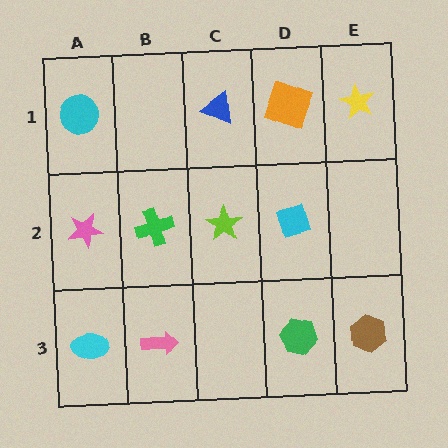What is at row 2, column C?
A lime star.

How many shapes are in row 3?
4 shapes.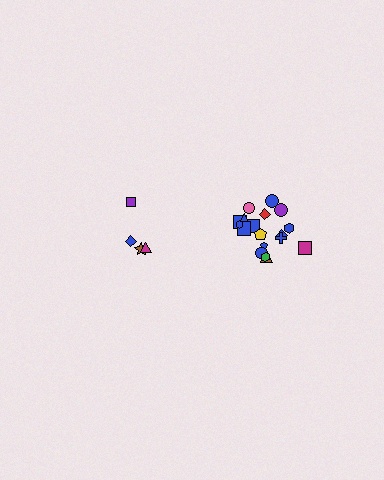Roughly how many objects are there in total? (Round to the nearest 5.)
Roughly 20 objects in total.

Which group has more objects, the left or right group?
The right group.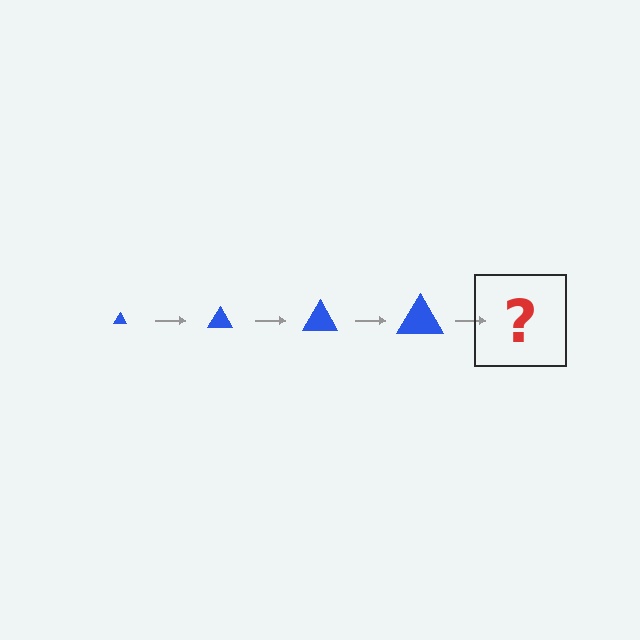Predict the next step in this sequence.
The next step is a blue triangle, larger than the previous one.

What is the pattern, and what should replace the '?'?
The pattern is that the triangle gets progressively larger each step. The '?' should be a blue triangle, larger than the previous one.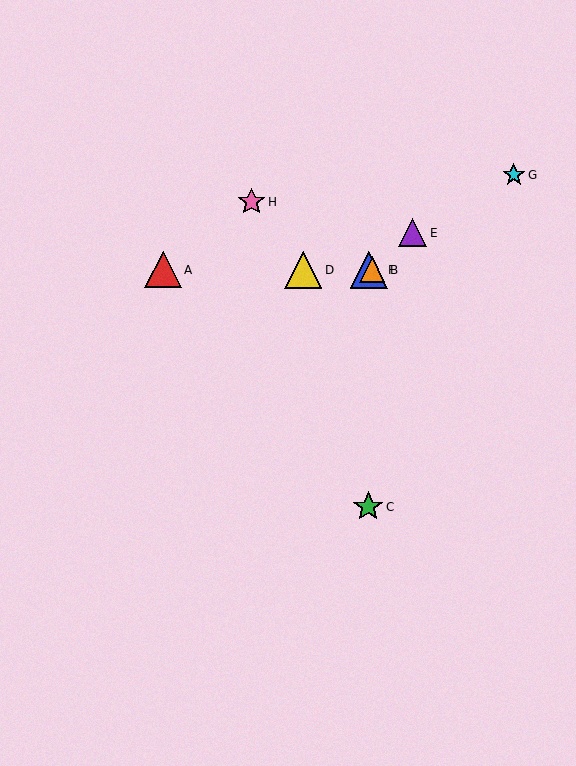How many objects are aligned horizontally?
4 objects (A, B, D, F) are aligned horizontally.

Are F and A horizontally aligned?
Yes, both are at y≈270.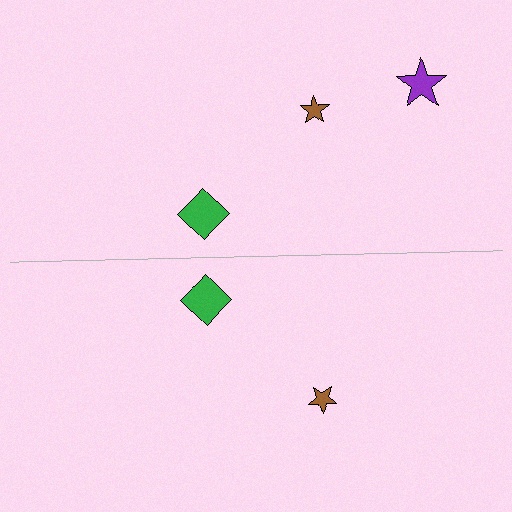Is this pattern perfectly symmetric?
No, the pattern is not perfectly symmetric. A purple star is missing from the bottom side.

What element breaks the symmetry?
A purple star is missing from the bottom side.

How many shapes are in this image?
There are 5 shapes in this image.